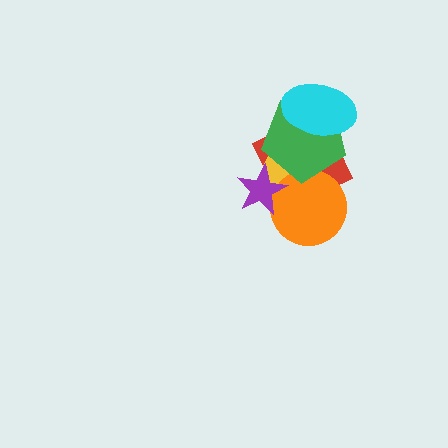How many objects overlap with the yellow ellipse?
4 objects overlap with the yellow ellipse.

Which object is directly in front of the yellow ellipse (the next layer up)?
The orange circle is directly in front of the yellow ellipse.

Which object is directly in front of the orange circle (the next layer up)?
The green pentagon is directly in front of the orange circle.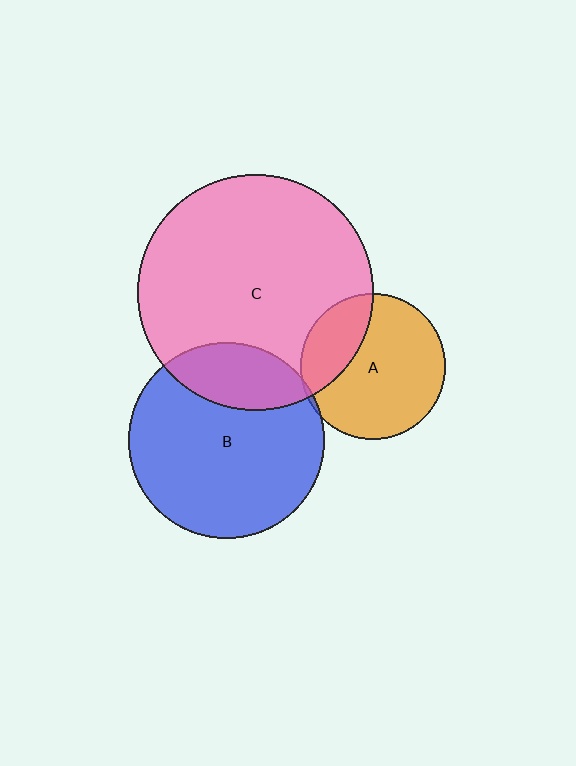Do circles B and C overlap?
Yes.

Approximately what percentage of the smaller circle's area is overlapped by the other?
Approximately 25%.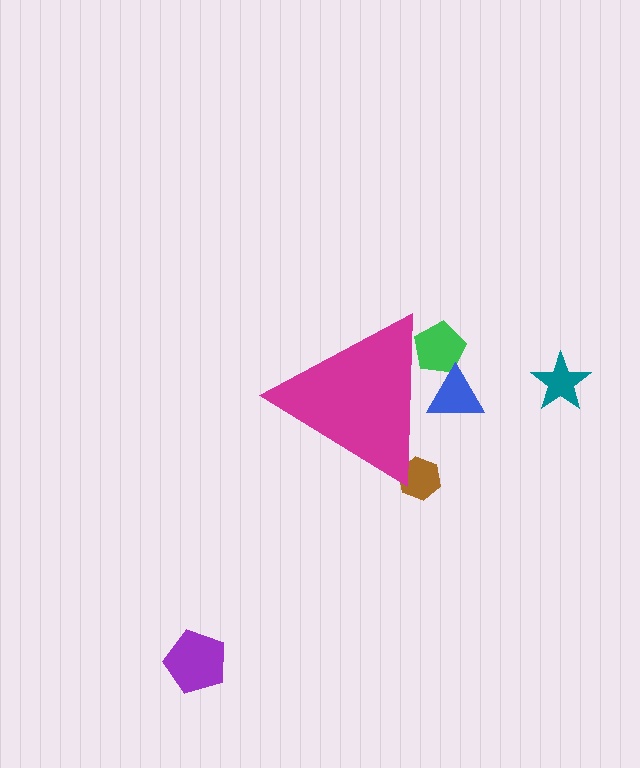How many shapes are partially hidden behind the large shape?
3 shapes are partially hidden.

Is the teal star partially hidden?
No, the teal star is fully visible.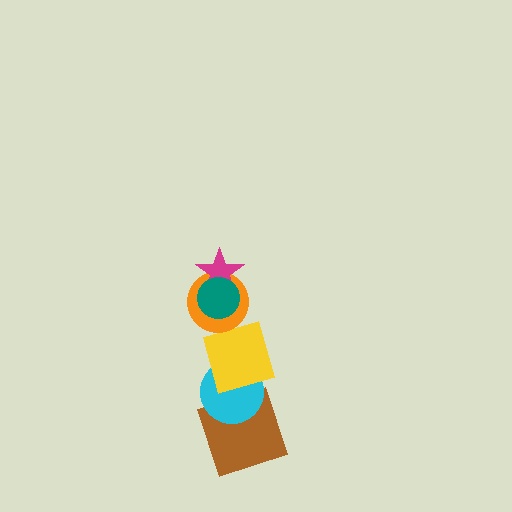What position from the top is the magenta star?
The magenta star is 2nd from the top.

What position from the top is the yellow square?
The yellow square is 4th from the top.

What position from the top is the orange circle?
The orange circle is 3rd from the top.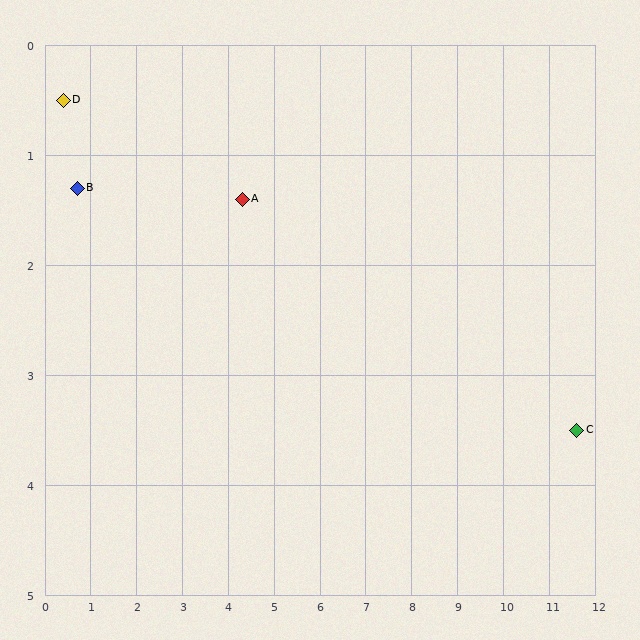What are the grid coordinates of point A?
Point A is at approximately (4.3, 1.4).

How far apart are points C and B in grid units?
Points C and B are about 11.1 grid units apart.